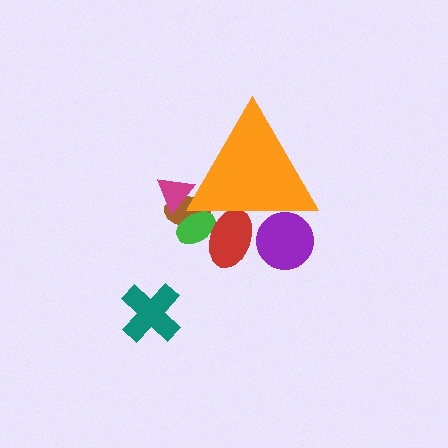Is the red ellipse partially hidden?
Yes, the red ellipse is partially hidden behind the orange triangle.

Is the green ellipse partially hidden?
Yes, the green ellipse is partially hidden behind the orange triangle.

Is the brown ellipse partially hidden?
Yes, the brown ellipse is partially hidden behind the orange triangle.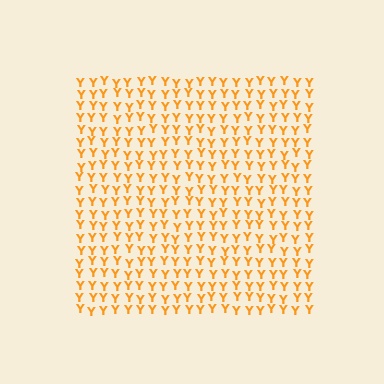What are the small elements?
The small elements are letter Y's.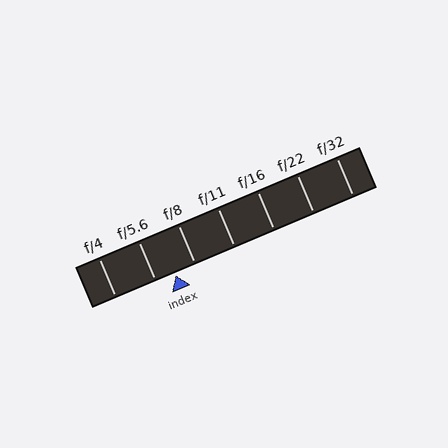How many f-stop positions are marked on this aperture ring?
There are 7 f-stop positions marked.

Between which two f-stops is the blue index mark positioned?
The index mark is between f/5.6 and f/8.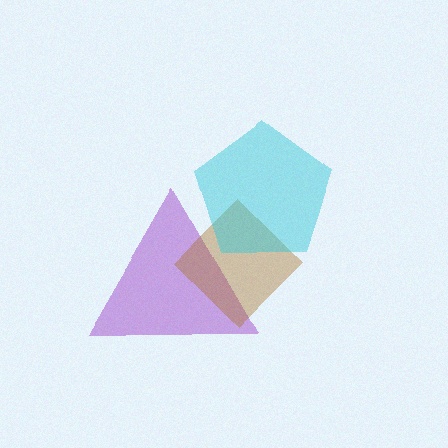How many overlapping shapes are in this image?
There are 3 overlapping shapes in the image.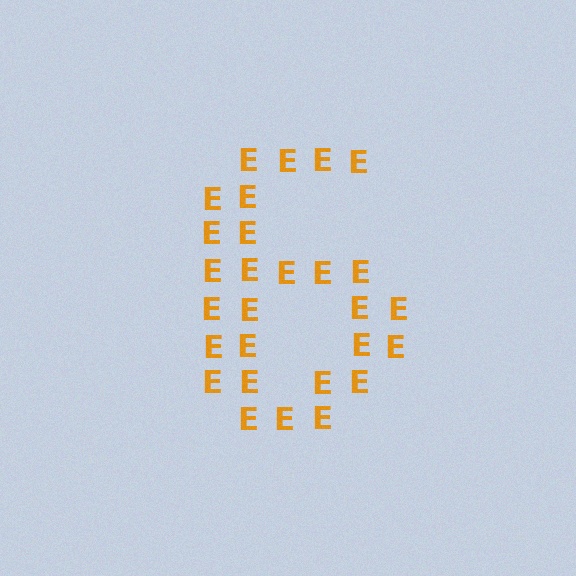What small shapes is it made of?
It is made of small letter E's.